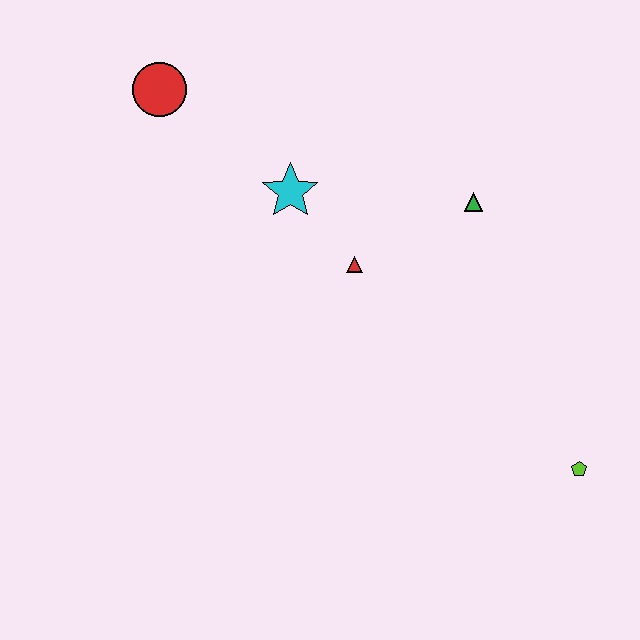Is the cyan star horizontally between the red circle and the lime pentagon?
Yes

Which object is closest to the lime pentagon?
The green triangle is closest to the lime pentagon.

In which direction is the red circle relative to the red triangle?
The red circle is to the left of the red triangle.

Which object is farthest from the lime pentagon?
The red circle is farthest from the lime pentagon.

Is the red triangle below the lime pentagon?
No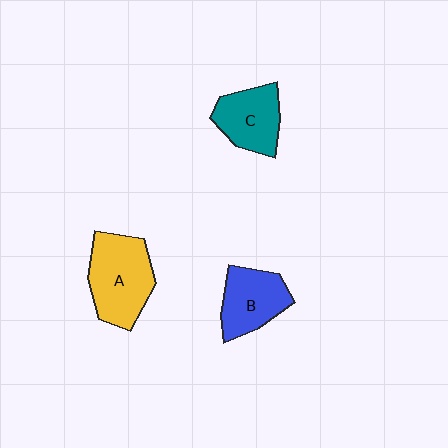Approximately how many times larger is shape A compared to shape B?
Approximately 1.3 times.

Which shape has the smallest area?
Shape C (teal).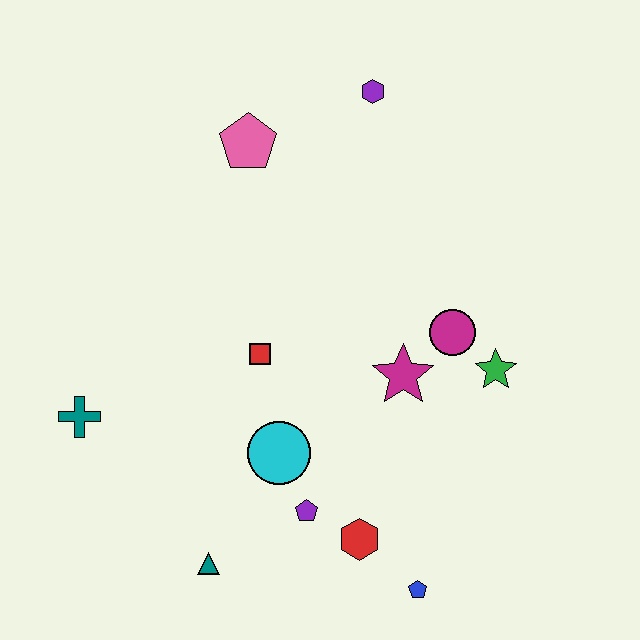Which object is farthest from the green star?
The teal cross is farthest from the green star.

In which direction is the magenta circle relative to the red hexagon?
The magenta circle is above the red hexagon.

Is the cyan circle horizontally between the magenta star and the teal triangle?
Yes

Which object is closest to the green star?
The magenta circle is closest to the green star.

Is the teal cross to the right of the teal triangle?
No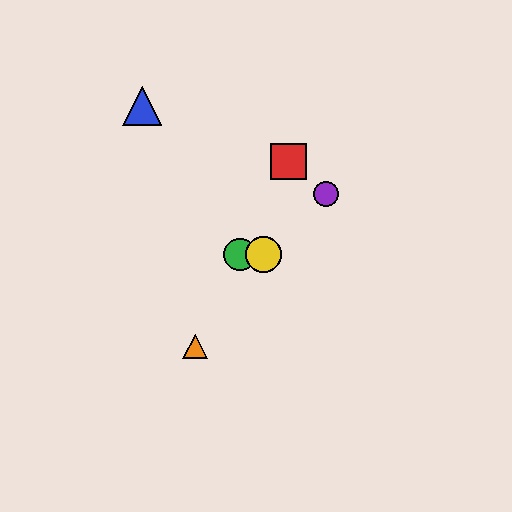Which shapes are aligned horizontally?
The green circle, the yellow circle are aligned horizontally.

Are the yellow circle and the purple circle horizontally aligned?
No, the yellow circle is at y≈254 and the purple circle is at y≈194.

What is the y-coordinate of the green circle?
The green circle is at y≈254.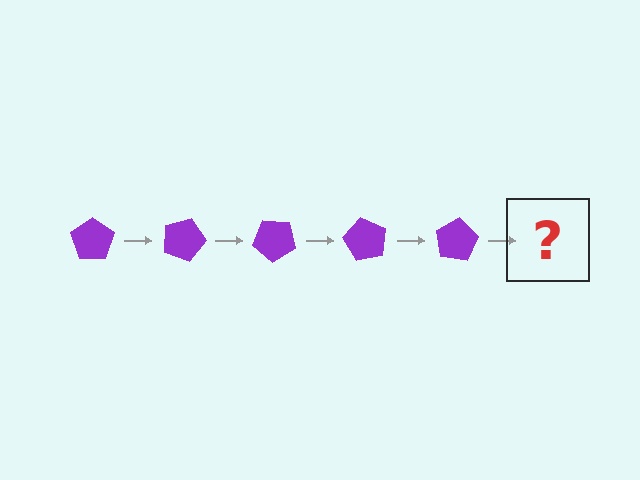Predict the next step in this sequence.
The next step is a purple pentagon rotated 100 degrees.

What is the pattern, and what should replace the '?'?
The pattern is that the pentagon rotates 20 degrees each step. The '?' should be a purple pentagon rotated 100 degrees.